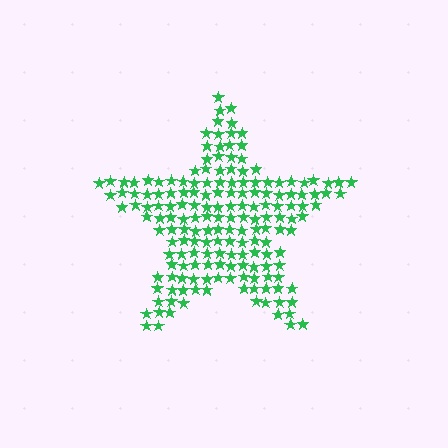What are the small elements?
The small elements are stars.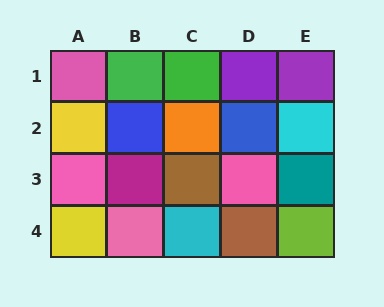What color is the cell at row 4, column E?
Lime.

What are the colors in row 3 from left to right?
Pink, magenta, brown, pink, teal.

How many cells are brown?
2 cells are brown.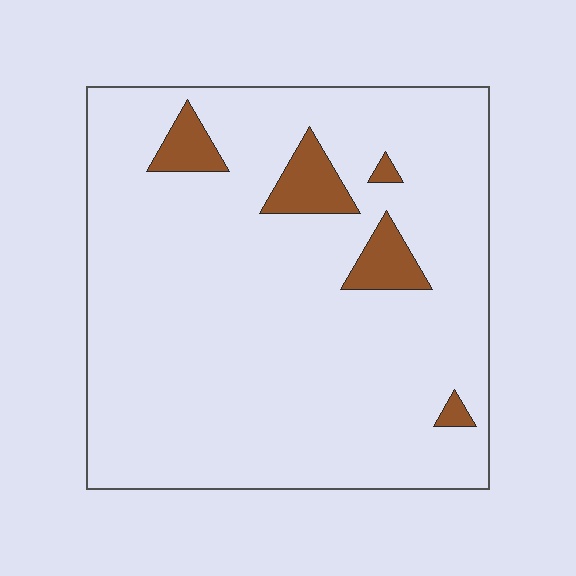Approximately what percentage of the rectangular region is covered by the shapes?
Approximately 10%.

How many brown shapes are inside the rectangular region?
5.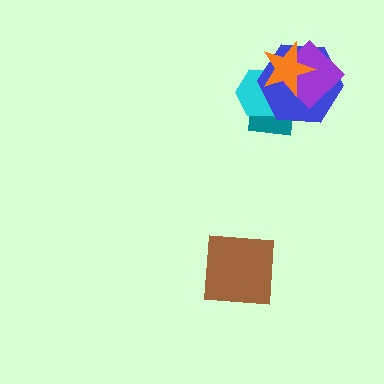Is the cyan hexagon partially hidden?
Yes, it is partially covered by another shape.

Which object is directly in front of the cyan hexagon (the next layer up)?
The blue hexagon is directly in front of the cyan hexagon.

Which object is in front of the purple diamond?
The orange star is in front of the purple diamond.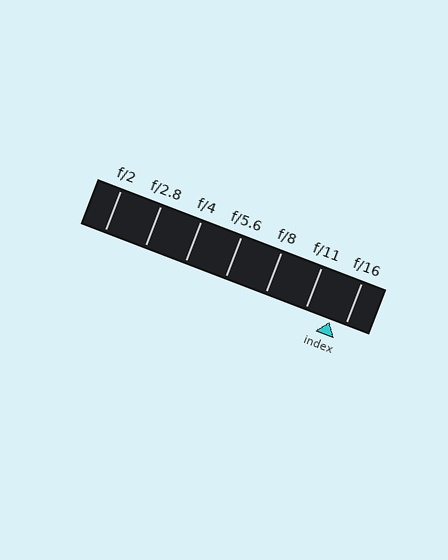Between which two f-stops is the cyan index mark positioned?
The index mark is between f/11 and f/16.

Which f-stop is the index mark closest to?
The index mark is closest to f/16.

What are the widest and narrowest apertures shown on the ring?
The widest aperture shown is f/2 and the narrowest is f/16.